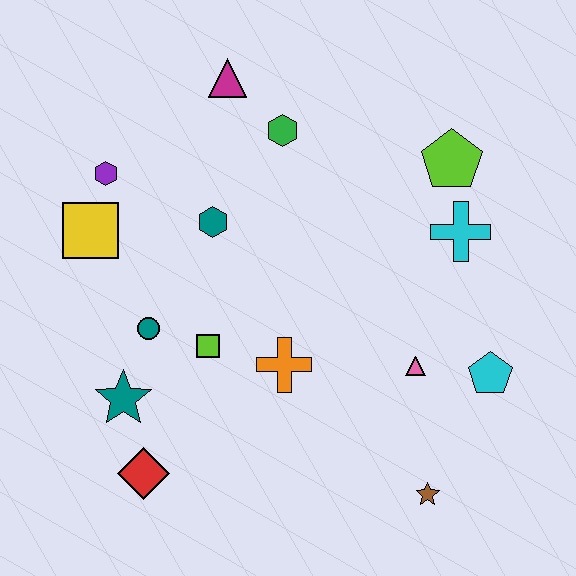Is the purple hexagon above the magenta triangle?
No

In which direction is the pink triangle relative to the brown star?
The pink triangle is above the brown star.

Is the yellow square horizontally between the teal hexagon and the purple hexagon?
No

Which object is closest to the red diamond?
The teal star is closest to the red diamond.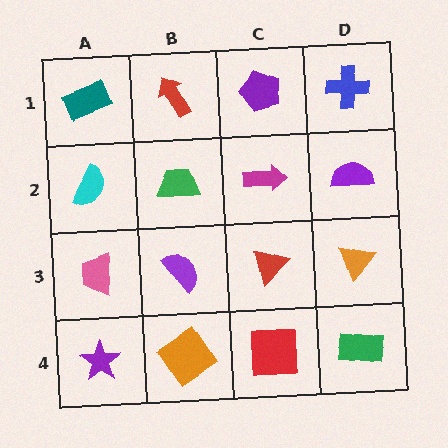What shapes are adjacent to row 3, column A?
A cyan semicircle (row 2, column A), a purple star (row 4, column A), a purple semicircle (row 3, column B).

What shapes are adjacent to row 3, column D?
A purple semicircle (row 2, column D), a green rectangle (row 4, column D), a red triangle (row 3, column C).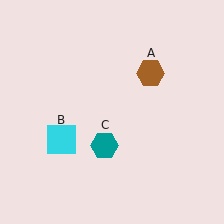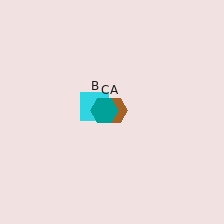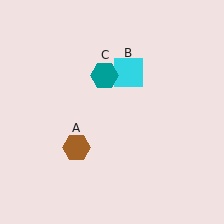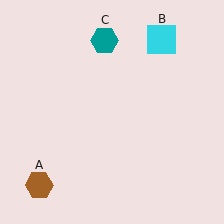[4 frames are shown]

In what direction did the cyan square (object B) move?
The cyan square (object B) moved up and to the right.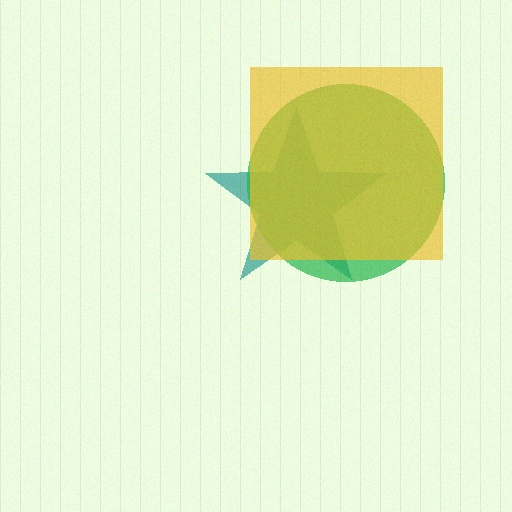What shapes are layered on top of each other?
The layered shapes are: a teal star, a green circle, a yellow square.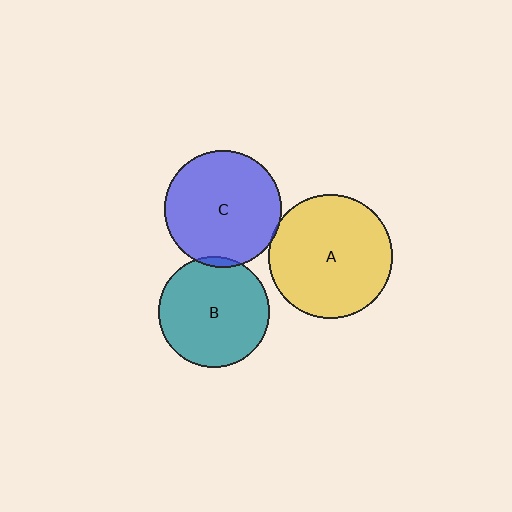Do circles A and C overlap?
Yes.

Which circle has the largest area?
Circle A (yellow).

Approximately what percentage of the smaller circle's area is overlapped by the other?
Approximately 5%.